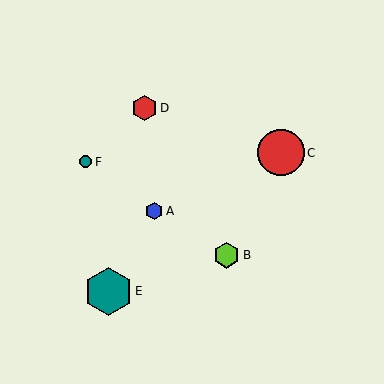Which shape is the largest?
The teal hexagon (labeled E) is the largest.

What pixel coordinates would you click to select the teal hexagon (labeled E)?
Click at (108, 291) to select the teal hexagon E.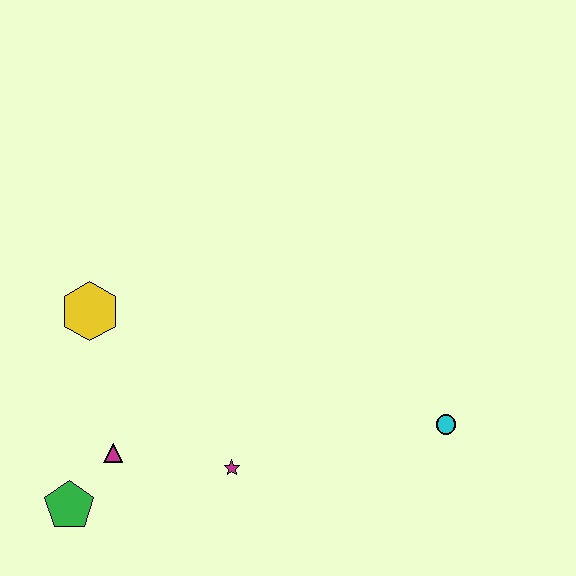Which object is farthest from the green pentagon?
The cyan circle is farthest from the green pentagon.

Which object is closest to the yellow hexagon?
The magenta triangle is closest to the yellow hexagon.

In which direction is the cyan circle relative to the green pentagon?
The cyan circle is to the right of the green pentagon.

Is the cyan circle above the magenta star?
Yes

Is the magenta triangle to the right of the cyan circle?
No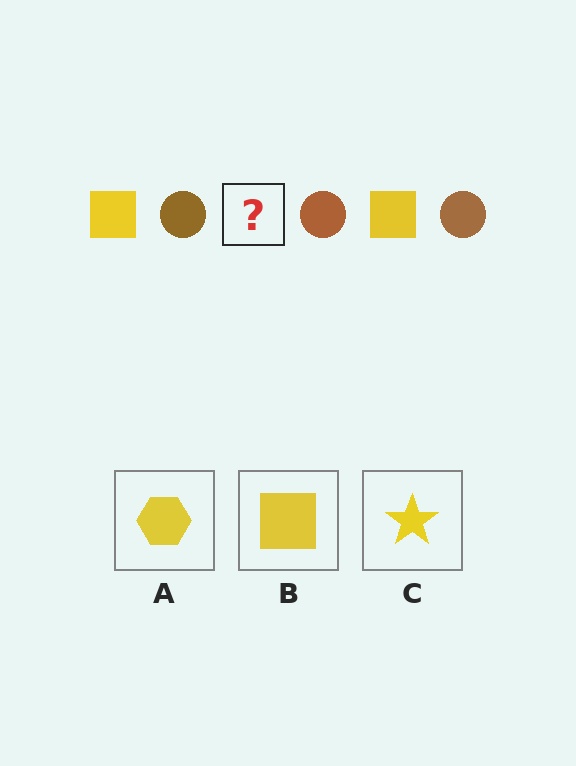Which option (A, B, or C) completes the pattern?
B.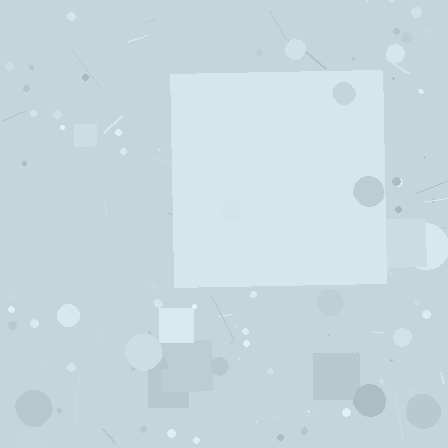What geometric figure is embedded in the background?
A square is embedded in the background.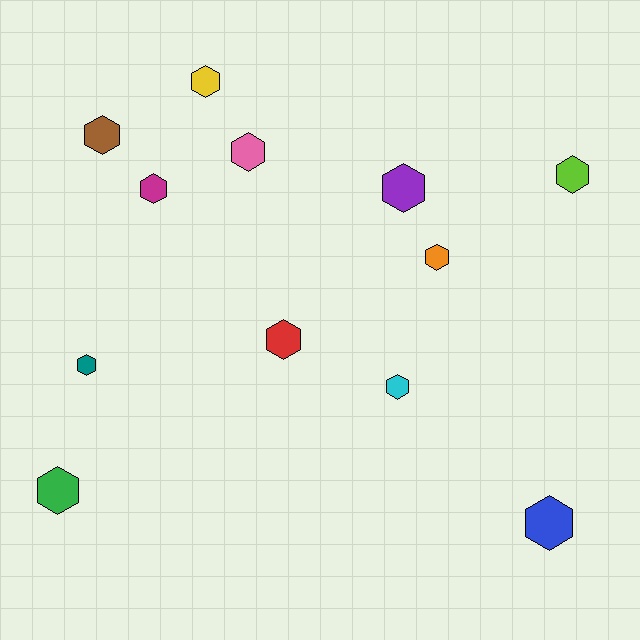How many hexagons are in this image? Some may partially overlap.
There are 12 hexagons.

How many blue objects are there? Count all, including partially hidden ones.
There is 1 blue object.